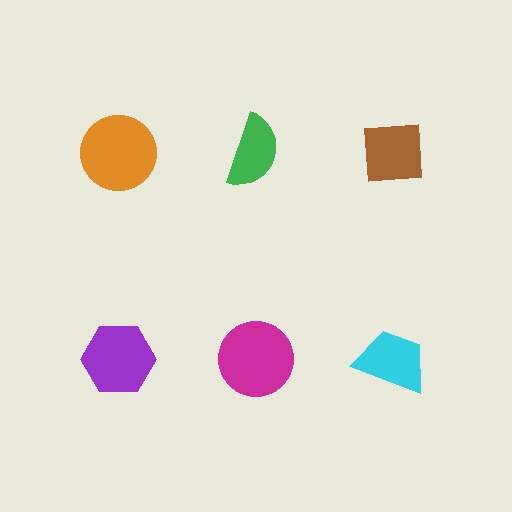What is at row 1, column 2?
A green semicircle.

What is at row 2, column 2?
A magenta circle.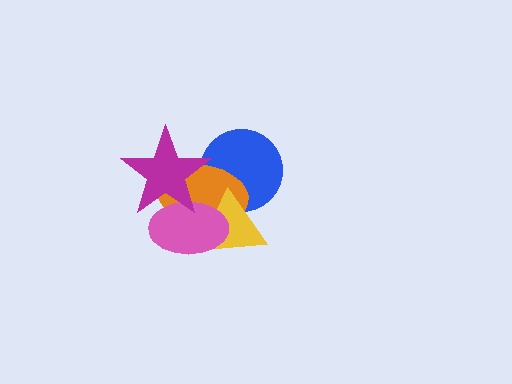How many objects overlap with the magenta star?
3 objects overlap with the magenta star.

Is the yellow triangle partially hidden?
Yes, it is partially covered by another shape.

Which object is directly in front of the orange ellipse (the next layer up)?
The yellow triangle is directly in front of the orange ellipse.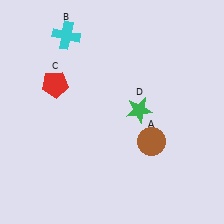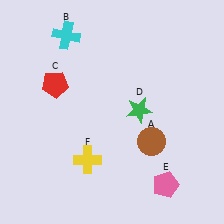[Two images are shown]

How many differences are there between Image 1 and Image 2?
There are 2 differences between the two images.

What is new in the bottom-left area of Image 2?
A yellow cross (F) was added in the bottom-left area of Image 2.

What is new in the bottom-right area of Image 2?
A pink pentagon (E) was added in the bottom-right area of Image 2.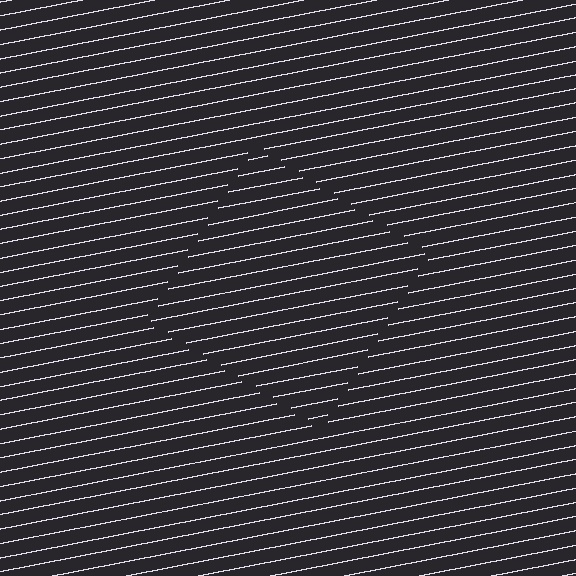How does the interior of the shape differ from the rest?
The interior of the shape contains the same grating, shifted by half a period — the contour is defined by the phase discontinuity where line-ends from the inner and outer gratings abut.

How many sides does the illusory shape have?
4 sides — the line-ends trace a square.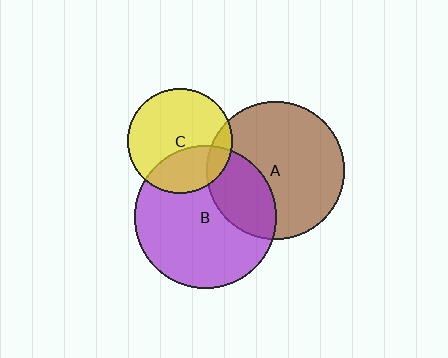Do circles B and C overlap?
Yes.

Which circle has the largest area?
Circle B (purple).